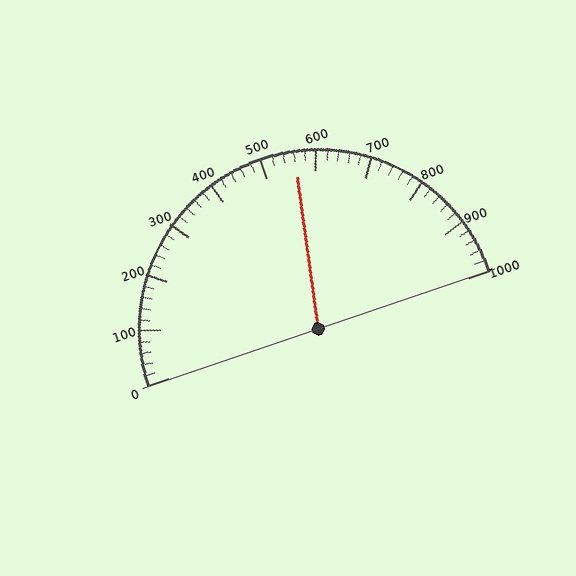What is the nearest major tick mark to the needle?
The nearest major tick mark is 600.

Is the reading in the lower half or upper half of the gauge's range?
The reading is in the upper half of the range (0 to 1000).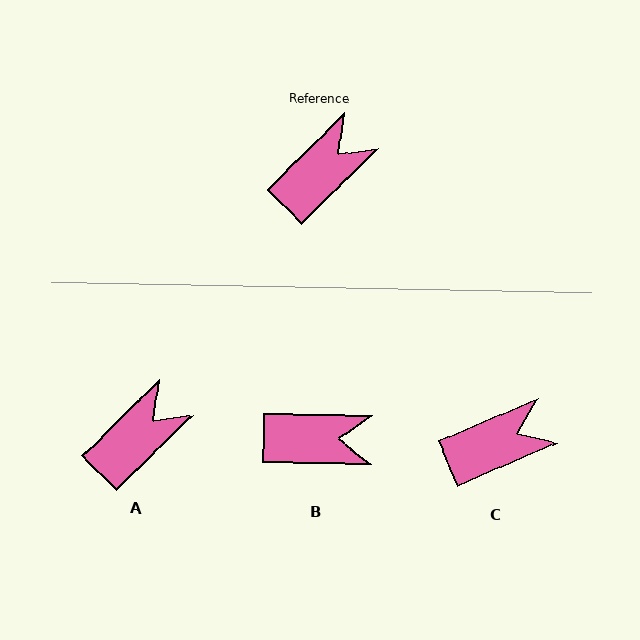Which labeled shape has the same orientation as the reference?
A.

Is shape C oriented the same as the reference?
No, it is off by about 22 degrees.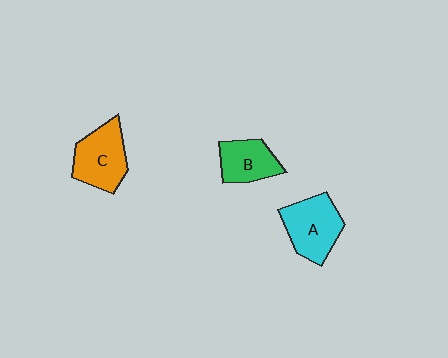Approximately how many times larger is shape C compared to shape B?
Approximately 1.3 times.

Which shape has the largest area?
Shape A (cyan).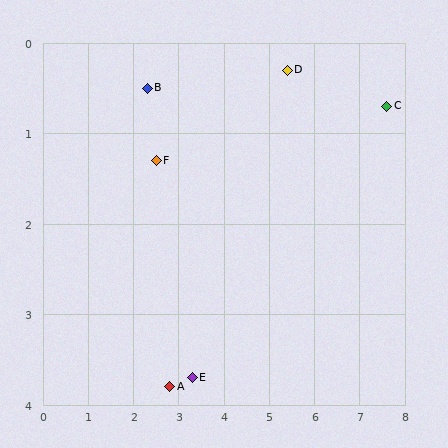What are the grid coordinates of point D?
Point D is at approximately (5.4, 0.3).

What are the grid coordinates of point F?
Point F is at approximately (2.5, 1.3).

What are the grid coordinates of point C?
Point C is at approximately (7.6, 0.7).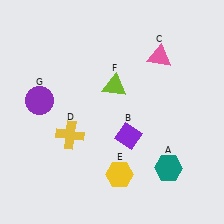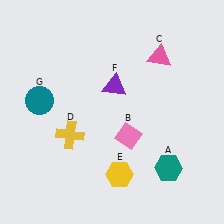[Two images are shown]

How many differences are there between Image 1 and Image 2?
There are 3 differences between the two images.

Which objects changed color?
B changed from purple to pink. F changed from lime to purple. G changed from purple to teal.